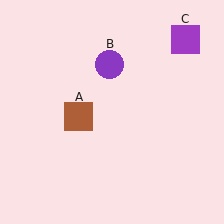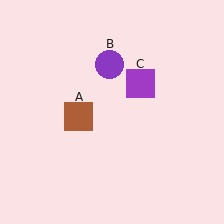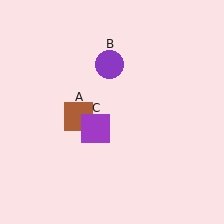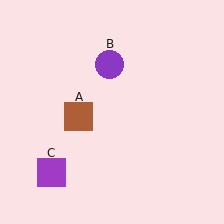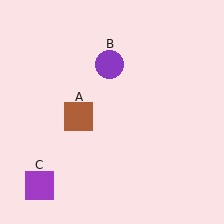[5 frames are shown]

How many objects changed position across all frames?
1 object changed position: purple square (object C).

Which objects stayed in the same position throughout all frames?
Brown square (object A) and purple circle (object B) remained stationary.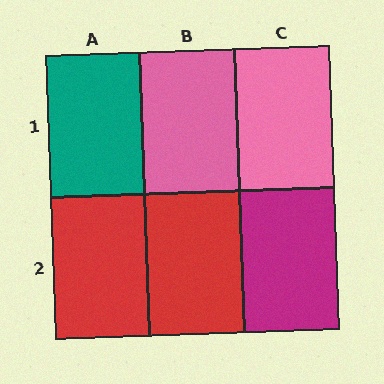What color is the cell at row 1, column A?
Teal.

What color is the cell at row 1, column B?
Pink.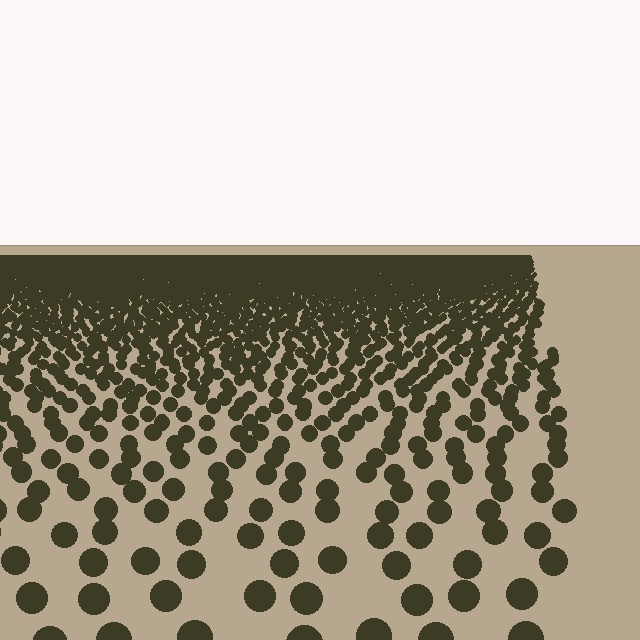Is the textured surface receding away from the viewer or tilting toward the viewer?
The surface is receding away from the viewer. Texture elements get smaller and denser toward the top.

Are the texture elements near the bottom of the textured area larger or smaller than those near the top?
Larger. Near the bottom, elements are closer to the viewer and appear at a bigger on-screen size.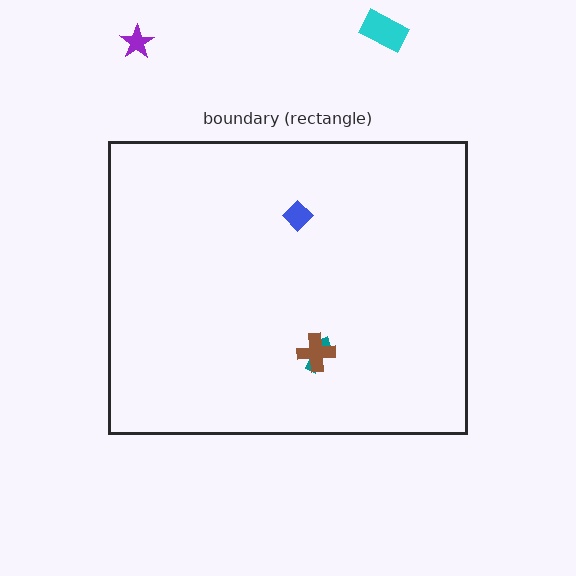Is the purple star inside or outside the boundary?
Outside.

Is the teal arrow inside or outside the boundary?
Inside.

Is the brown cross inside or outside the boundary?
Inside.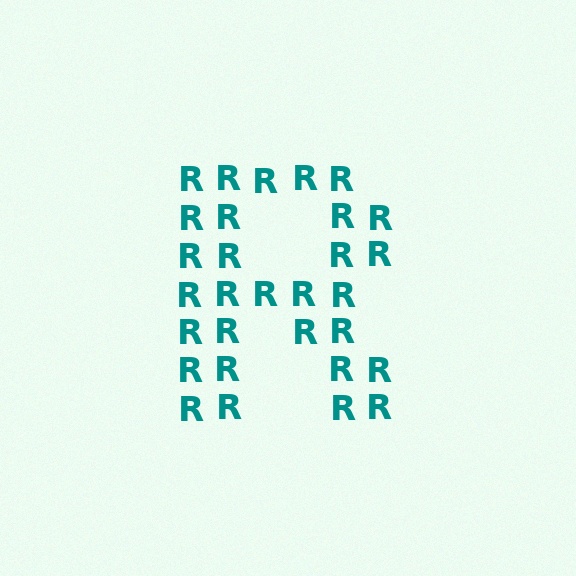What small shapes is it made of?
It is made of small letter R's.